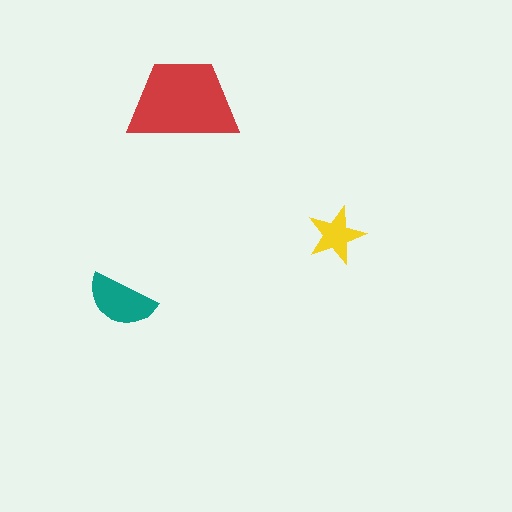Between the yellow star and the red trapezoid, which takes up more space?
The red trapezoid.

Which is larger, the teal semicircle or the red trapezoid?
The red trapezoid.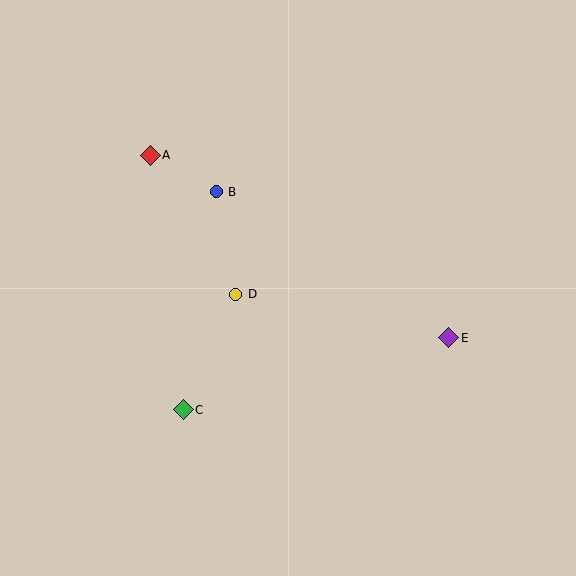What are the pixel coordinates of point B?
Point B is at (216, 192).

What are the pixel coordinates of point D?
Point D is at (236, 294).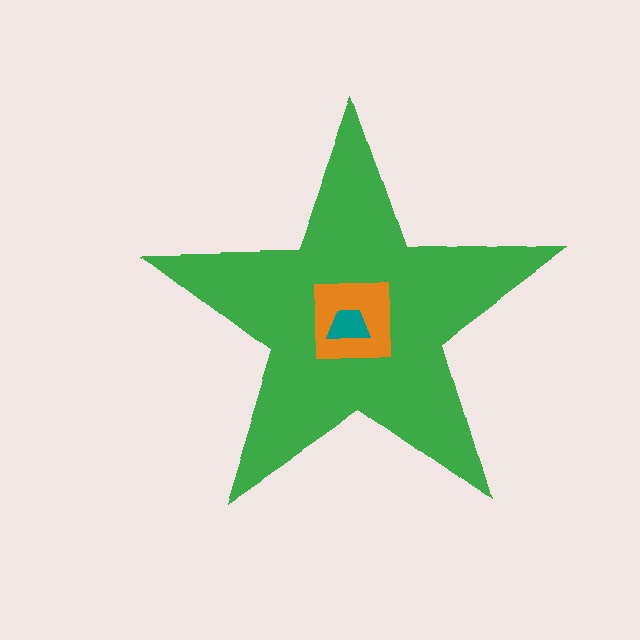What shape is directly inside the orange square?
The teal trapezoid.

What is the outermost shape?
The green star.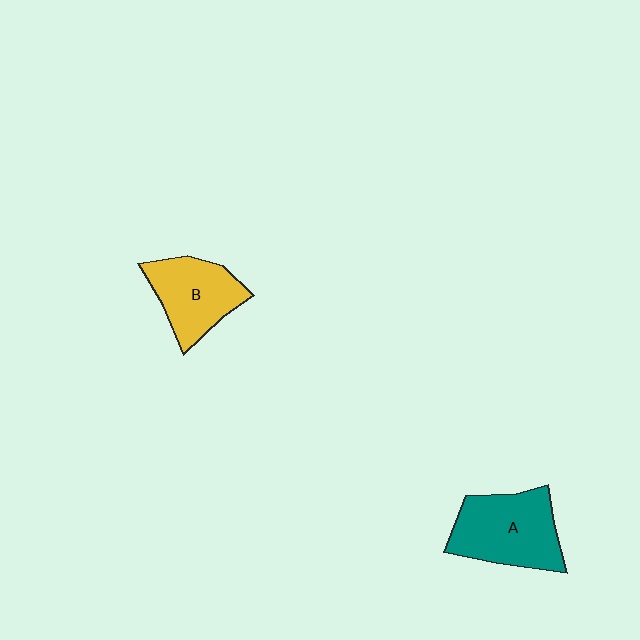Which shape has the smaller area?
Shape B (yellow).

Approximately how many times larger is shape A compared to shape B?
Approximately 1.2 times.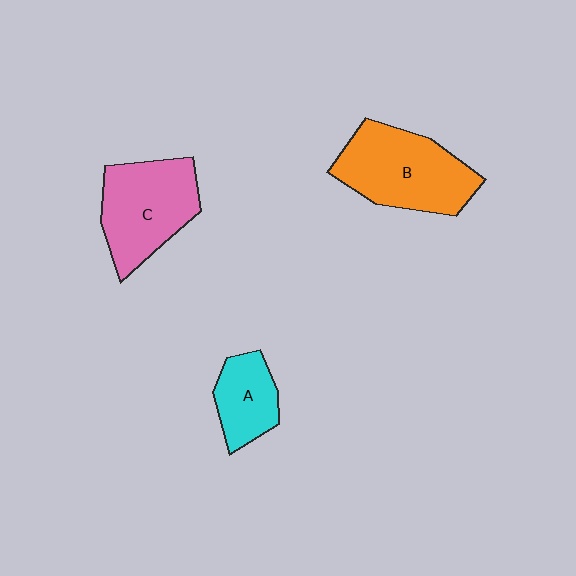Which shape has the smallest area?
Shape A (cyan).